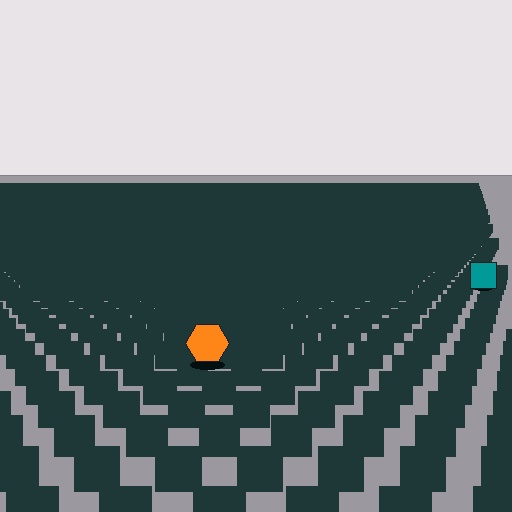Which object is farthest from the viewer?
The teal square is farthest from the viewer. It appears smaller and the ground texture around it is denser.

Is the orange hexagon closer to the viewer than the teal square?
Yes. The orange hexagon is closer — you can tell from the texture gradient: the ground texture is coarser near it.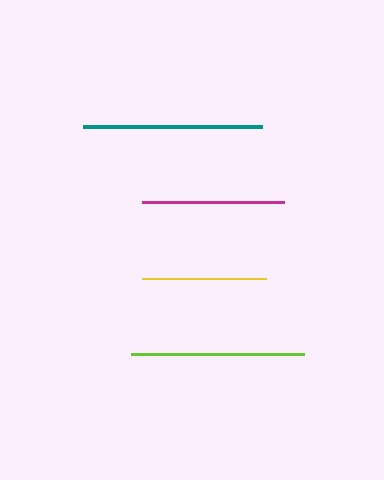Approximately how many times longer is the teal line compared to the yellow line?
The teal line is approximately 1.4 times the length of the yellow line.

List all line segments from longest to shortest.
From longest to shortest: teal, lime, magenta, yellow.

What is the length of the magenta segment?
The magenta segment is approximately 141 pixels long.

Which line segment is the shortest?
The yellow line is the shortest at approximately 123 pixels.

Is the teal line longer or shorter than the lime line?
The teal line is longer than the lime line.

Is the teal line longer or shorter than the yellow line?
The teal line is longer than the yellow line.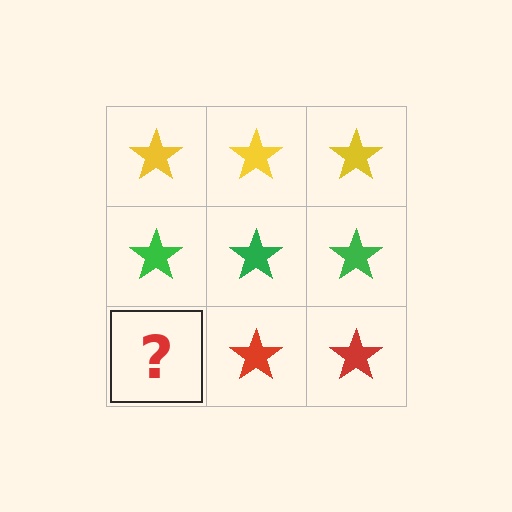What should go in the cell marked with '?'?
The missing cell should contain a red star.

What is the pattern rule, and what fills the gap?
The rule is that each row has a consistent color. The gap should be filled with a red star.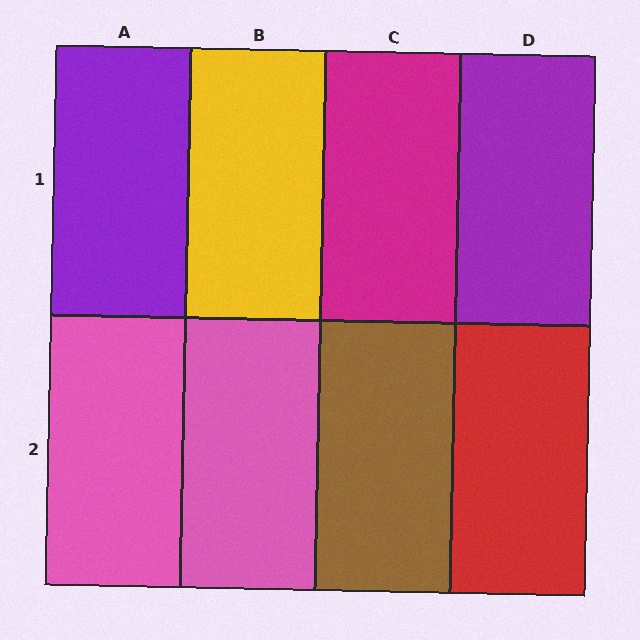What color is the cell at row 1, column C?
Magenta.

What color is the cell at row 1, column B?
Yellow.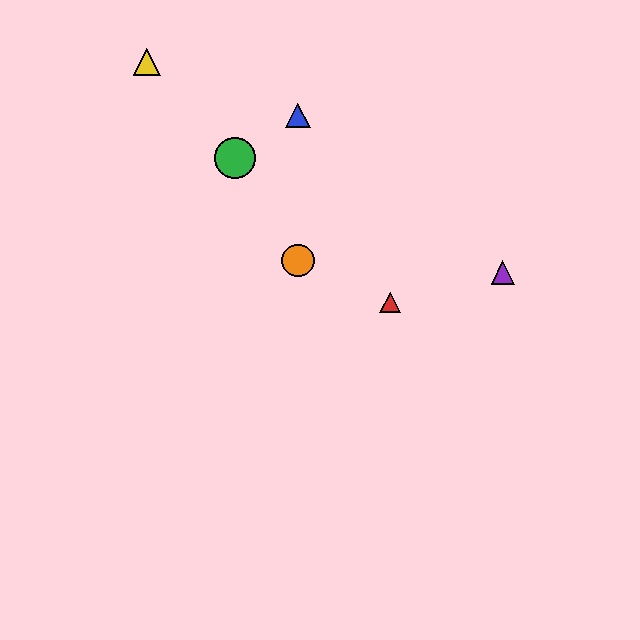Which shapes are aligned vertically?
The blue triangle, the orange circle are aligned vertically.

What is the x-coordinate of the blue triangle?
The blue triangle is at x≈298.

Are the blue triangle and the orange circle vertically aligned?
Yes, both are at x≈298.